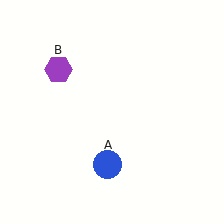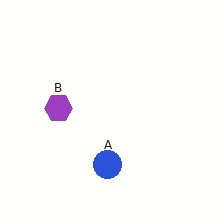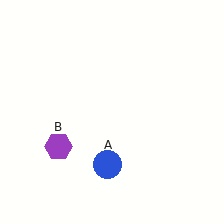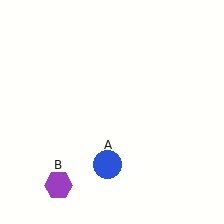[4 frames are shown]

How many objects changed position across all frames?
1 object changed position: purple hexagon (object B).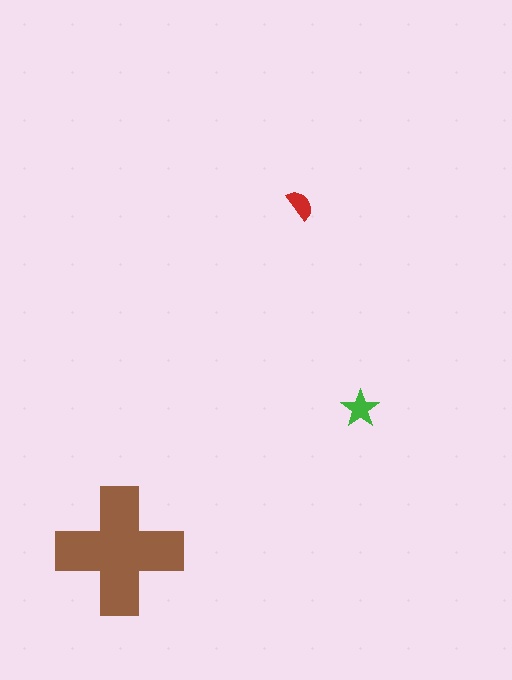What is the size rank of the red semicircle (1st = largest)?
3rd.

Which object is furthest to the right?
The green star is rightmost.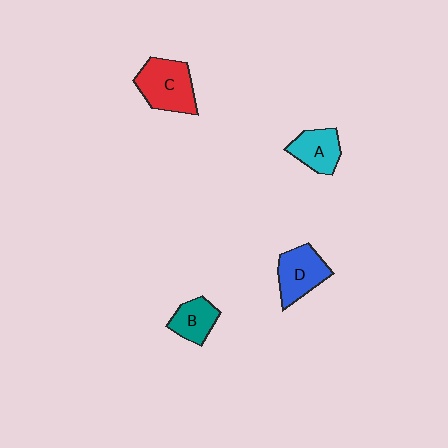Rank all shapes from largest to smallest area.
From largest to smallest: C (red), D (blue), A (cyan), B (teal).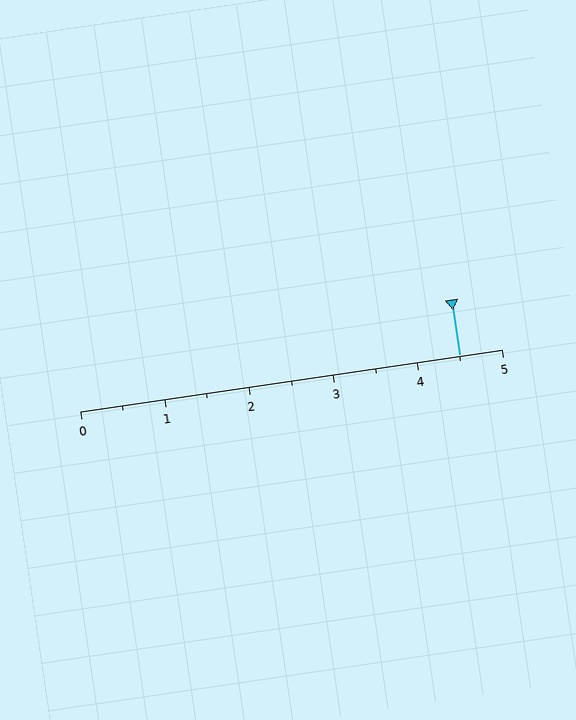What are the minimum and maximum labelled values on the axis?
The axis runs from 0 to 5.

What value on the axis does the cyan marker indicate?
The marker indicates approximately 4.5.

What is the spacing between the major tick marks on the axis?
The major ticks are spaced 1 apart.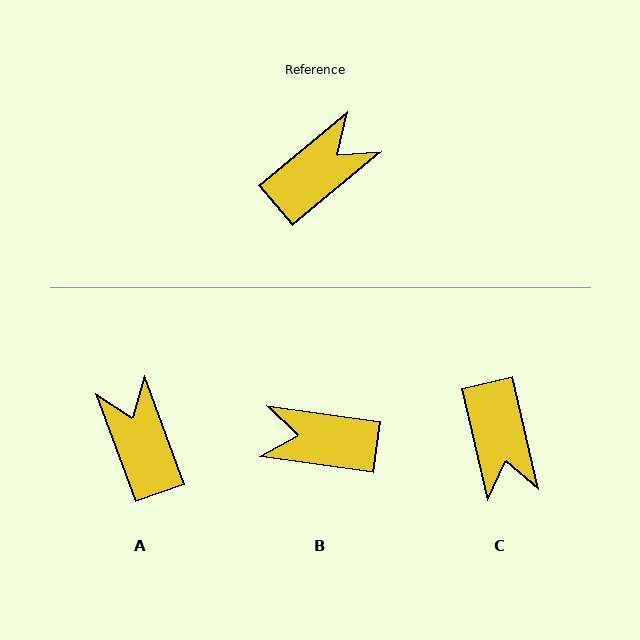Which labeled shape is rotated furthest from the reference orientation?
B, about 132 degrees away.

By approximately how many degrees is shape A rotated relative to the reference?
Approximately 70 degrees counter-clockwise.